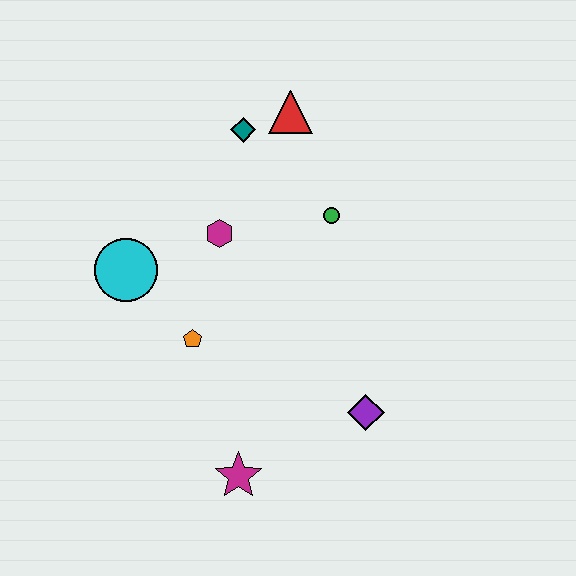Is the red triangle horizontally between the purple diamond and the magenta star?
Yes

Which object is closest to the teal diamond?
The red triangle is closest to the teal diamond.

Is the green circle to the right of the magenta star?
Yes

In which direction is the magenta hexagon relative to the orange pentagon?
The magenta hexagon is above the orange pentagon.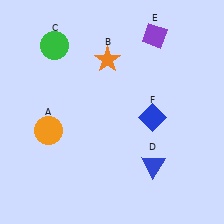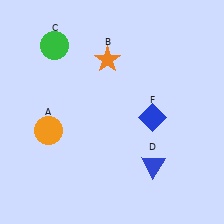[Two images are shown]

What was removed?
The purple diamond (E) was removed in Image 2.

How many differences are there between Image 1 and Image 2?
There is 1 difference between the two images.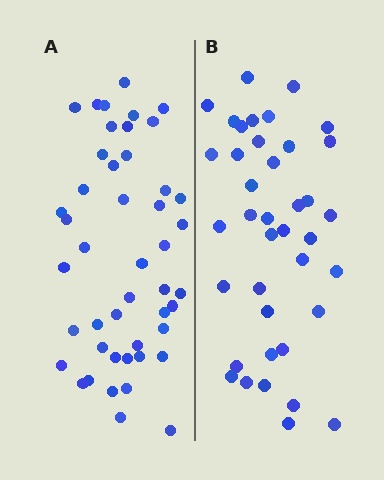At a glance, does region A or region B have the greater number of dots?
Region A (the left region) has more dots.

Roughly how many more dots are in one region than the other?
Region A has roughly 8 or so more dots than region B.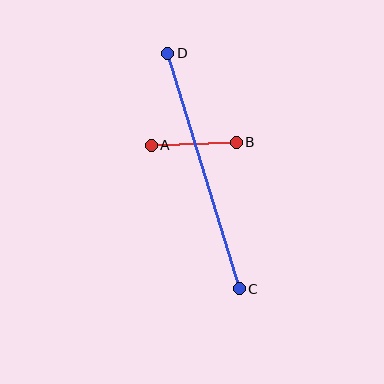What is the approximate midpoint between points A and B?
The midpoint is at approximately (194, 144) pixels.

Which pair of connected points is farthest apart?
Points C and D are farthest apart.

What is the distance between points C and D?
The distance is approximately 246 pixels.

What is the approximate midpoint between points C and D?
The midpoint is at approximately (203, 171) pixels.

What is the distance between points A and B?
The distance is approximately 85 pixels.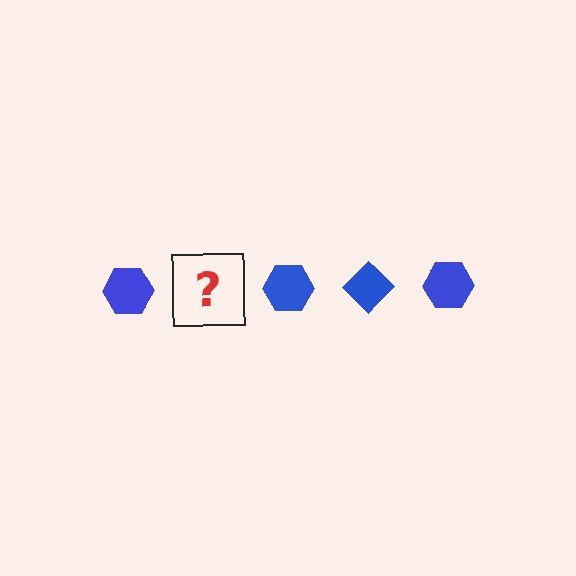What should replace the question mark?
The question mark should be replaced with a blue diamond.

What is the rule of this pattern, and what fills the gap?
The rule is that the pattern cycles through hexagon, diamond shapes in blue. The gap should be filled with a blue diamond.